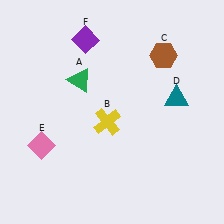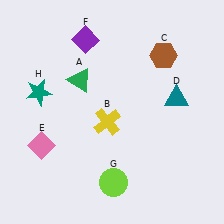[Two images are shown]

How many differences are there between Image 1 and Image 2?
There are 2 differences between the two images.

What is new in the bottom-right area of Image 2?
A lime circle (G) was added in the bottom-right area of Image 2.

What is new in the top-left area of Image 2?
A teal star (H) was added in the top-left area of Image 2.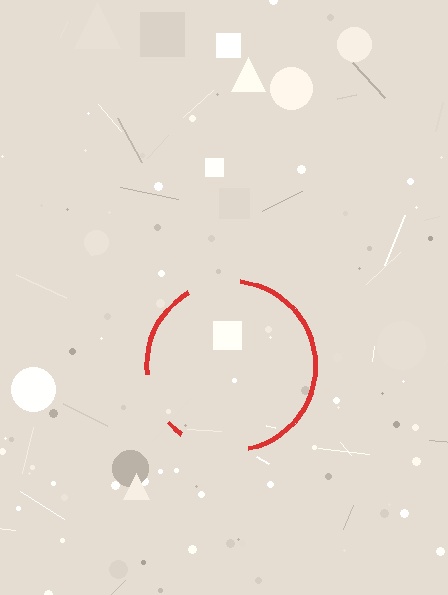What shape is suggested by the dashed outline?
The dashed outline suggests a circle.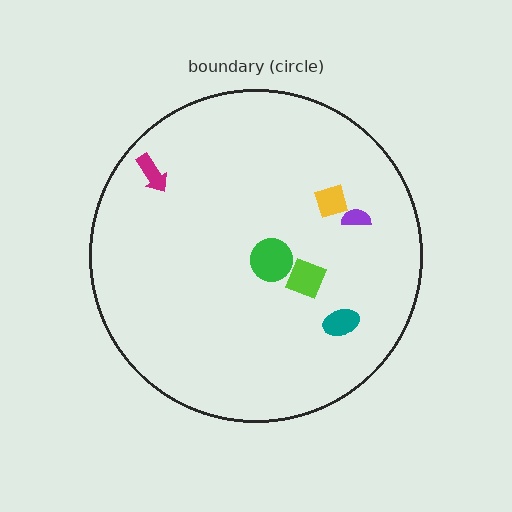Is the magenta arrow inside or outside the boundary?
Inside.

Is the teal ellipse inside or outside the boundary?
Inside.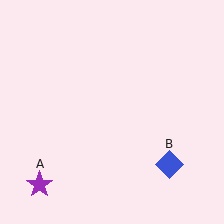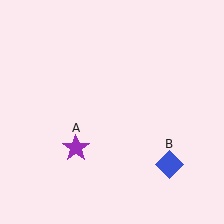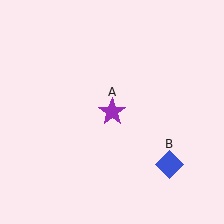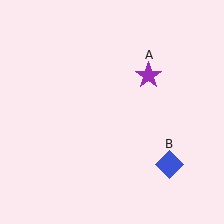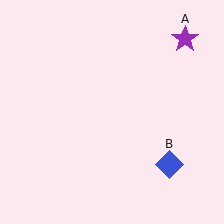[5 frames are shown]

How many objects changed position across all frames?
1 object changed position: purple star (object A).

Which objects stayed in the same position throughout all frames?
Blue diamond (object B) remained stationary.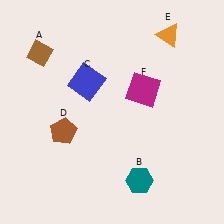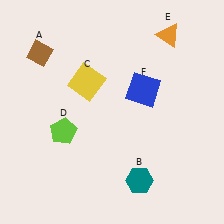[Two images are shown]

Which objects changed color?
C changed from blue to yellow. D changed from brown to lime. F changed from magenta to blue.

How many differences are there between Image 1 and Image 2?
There are 3 differences between the two images.